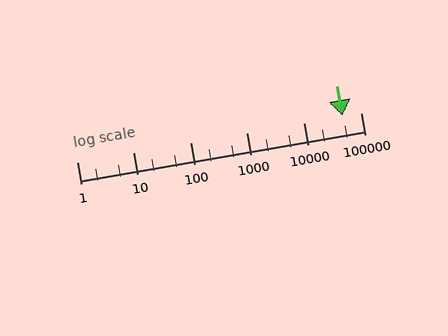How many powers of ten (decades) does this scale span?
The scale spans 5 decades, from 1 to 100000.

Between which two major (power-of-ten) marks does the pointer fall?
The pointer is between 10000 and 100000.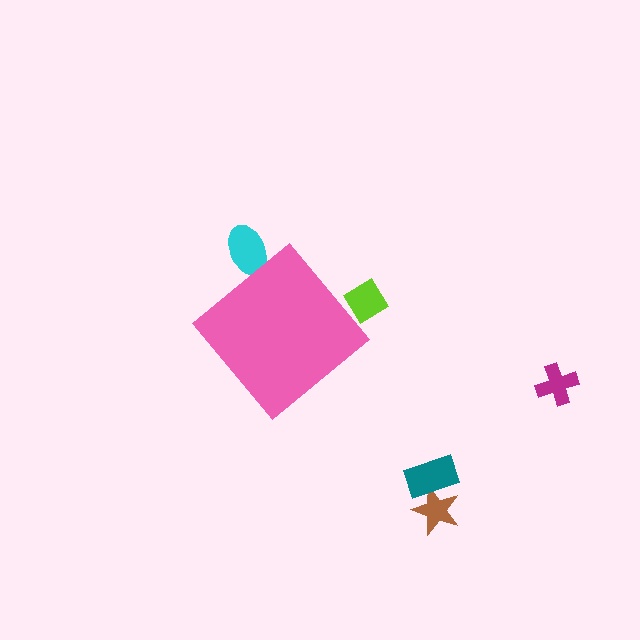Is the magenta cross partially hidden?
No, the magenta cross is fully visible.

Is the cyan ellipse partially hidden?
Yes, the cyan ellipse is partially hidden behind the pink diamond.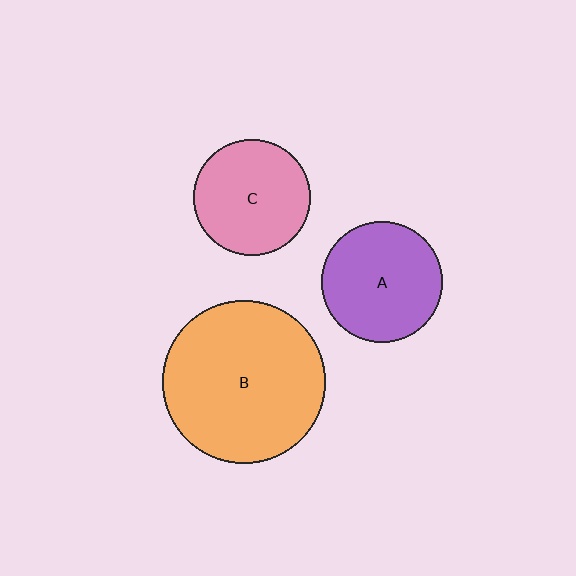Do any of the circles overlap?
No, none of the circles overlap.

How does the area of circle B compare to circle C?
Approximately 2.0 times.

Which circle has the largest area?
Circle B (orange).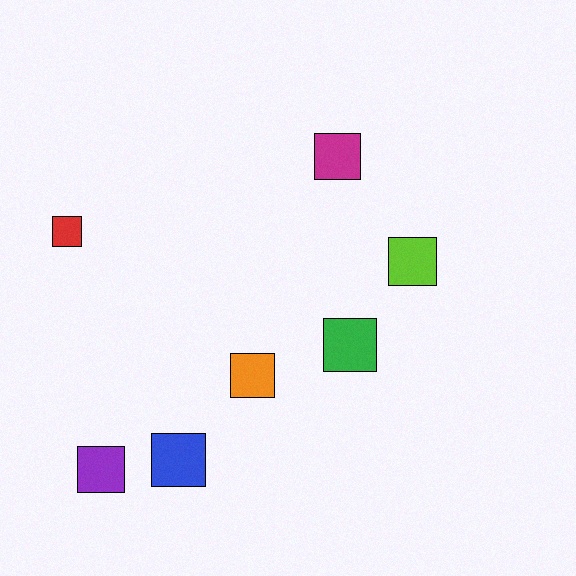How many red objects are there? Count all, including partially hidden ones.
There is 1 red object.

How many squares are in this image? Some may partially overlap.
There are 7 squares.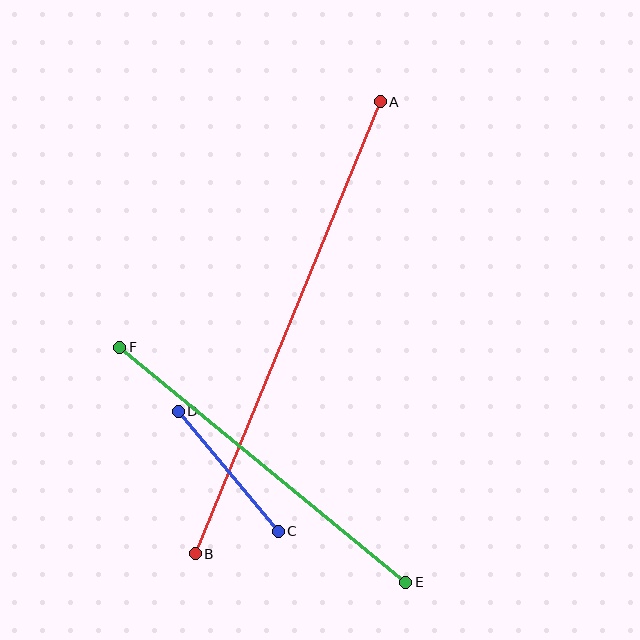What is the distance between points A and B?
The distance is approximately 489 pixels.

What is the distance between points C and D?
The distance is approximately 156 pixels.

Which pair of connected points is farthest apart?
Points A and B are farthest apart.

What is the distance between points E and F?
The distance is approximately 370 pixels.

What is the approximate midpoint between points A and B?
The midpoint is at approximately (288, 328) pixels.